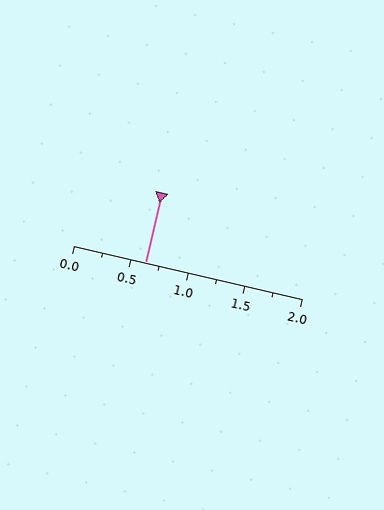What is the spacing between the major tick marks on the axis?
The major ticks are spaced 0.5 apart.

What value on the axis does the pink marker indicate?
The marker indicates approximately 0.62.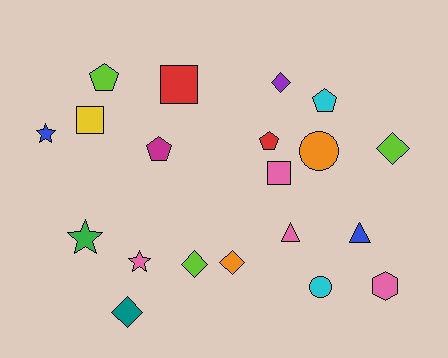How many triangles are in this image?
There are 2 triangles.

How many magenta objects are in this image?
There is 1 magenta object.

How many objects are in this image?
There are 20 objects.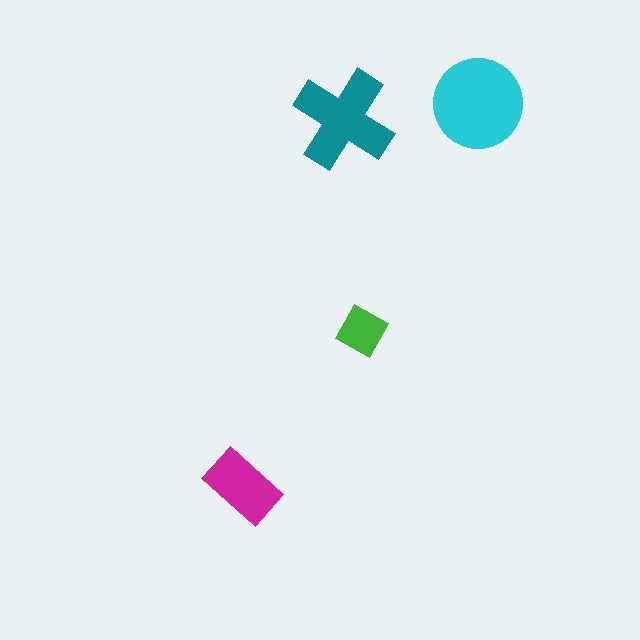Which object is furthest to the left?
The magenta rectangle is leftmost.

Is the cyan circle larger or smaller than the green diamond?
Larger.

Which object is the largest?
The cyan circle.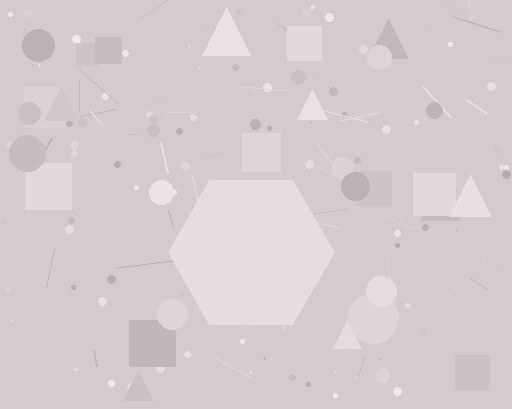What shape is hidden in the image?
A hexagon is hidden in the image.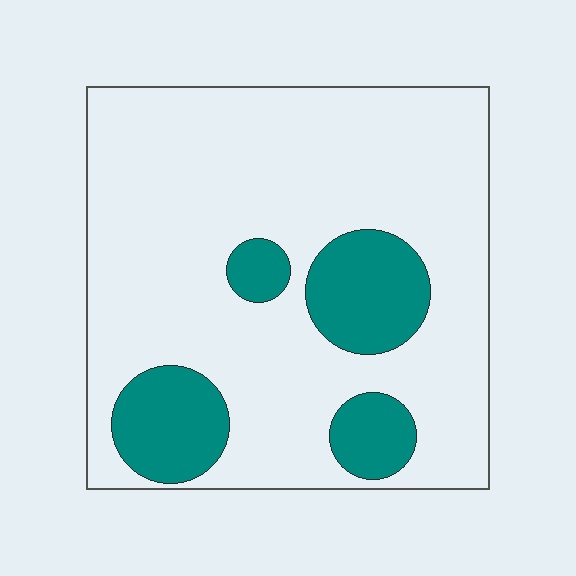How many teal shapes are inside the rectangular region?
4.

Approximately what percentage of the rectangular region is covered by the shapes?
Approximately 20%.